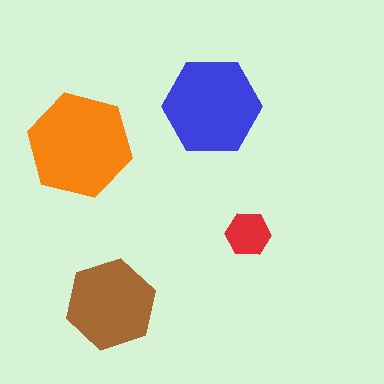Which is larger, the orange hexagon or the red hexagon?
The orange one.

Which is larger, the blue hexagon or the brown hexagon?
The blue one.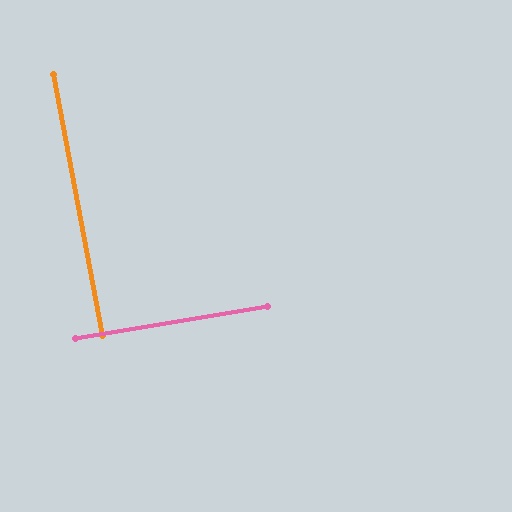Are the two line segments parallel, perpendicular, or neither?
Perpendicular — they meet at approximately 89°.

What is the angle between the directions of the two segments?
Approximately 89 degrees.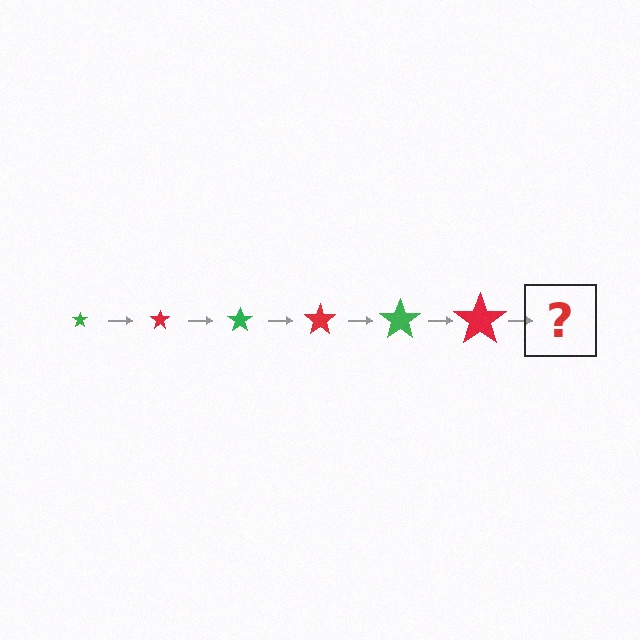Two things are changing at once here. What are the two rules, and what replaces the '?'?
The two rules are that the star grows larger each step and the color cycles through green and red. The '?' should be a green star, larger than the previous one.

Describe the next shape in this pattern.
It should be a green star, larger than the previous one.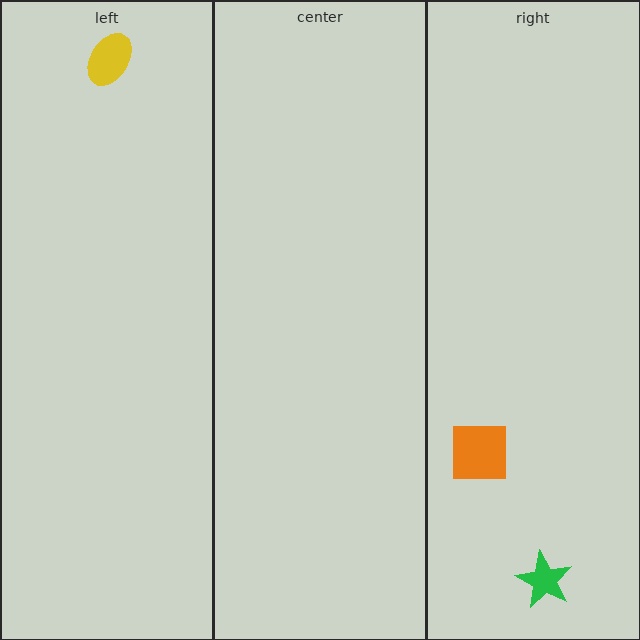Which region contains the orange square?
The right region.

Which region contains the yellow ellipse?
The left region.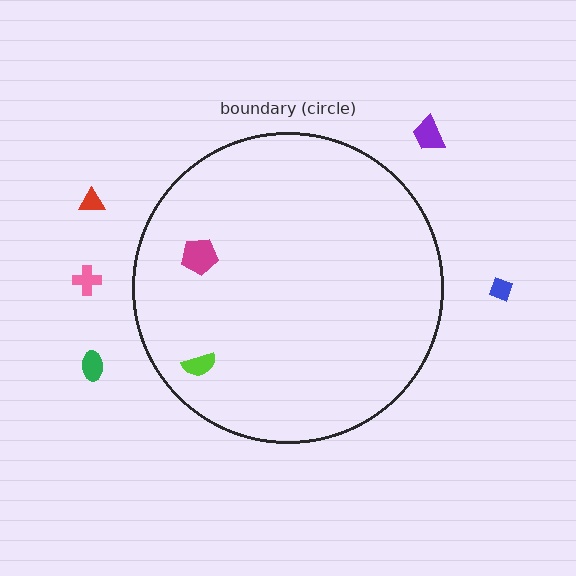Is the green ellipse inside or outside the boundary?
Outside.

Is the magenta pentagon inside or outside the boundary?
Inside.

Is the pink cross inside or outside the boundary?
Outside.